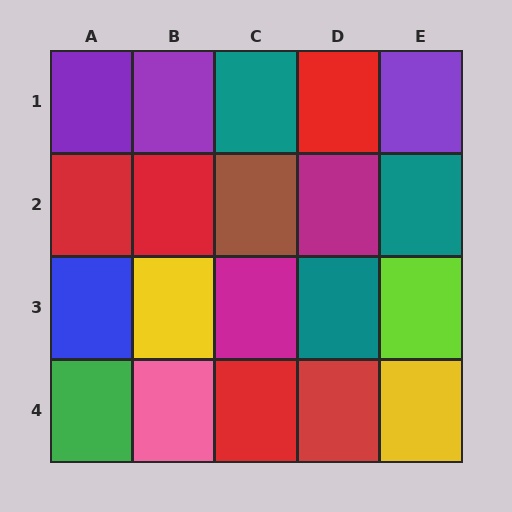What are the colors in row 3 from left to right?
Blue, yellow, magenta, teal, lime.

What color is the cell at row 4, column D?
Red.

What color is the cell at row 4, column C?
Red.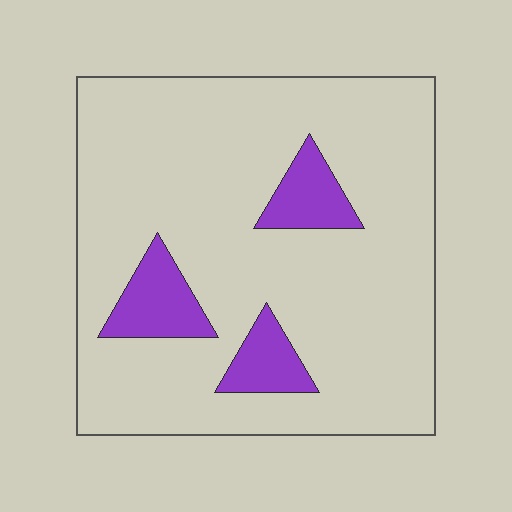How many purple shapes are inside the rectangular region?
3.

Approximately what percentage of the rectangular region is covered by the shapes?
Approximately 15%.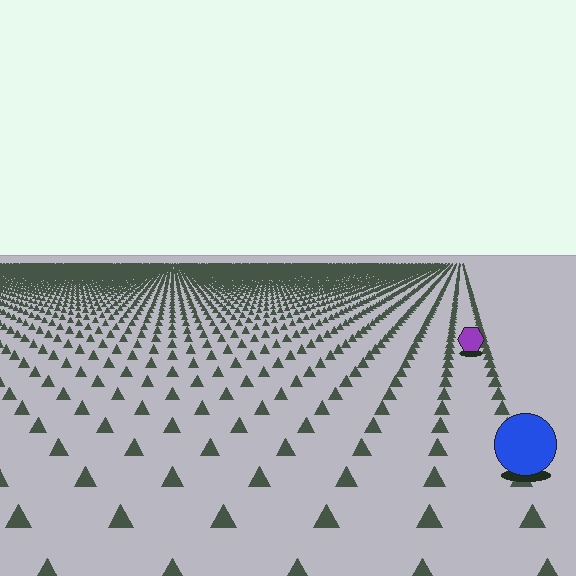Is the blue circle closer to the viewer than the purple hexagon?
Yes. The blue circle is closer — you can tell from the texture gradient: the ground texture is coarser near it.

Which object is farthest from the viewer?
The purple hexagon is farthest from the viewer. It appears smaller and the ground texture around it is denser.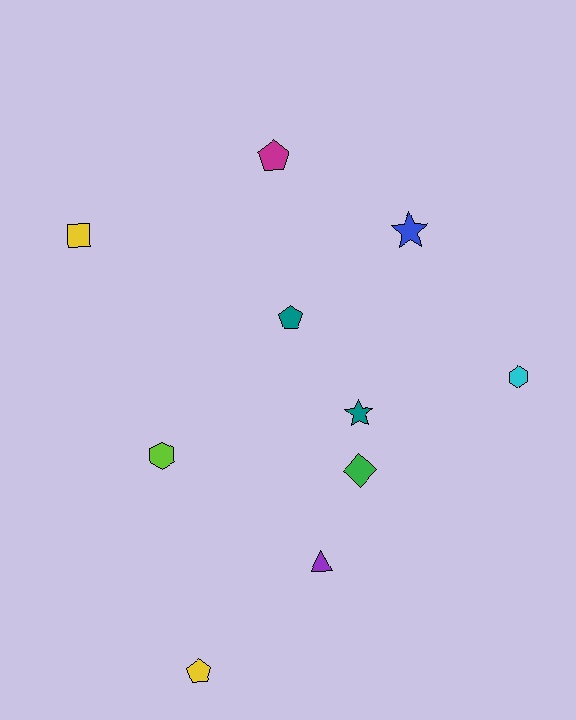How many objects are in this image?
There are 10 objects.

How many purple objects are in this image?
There is 1 purple object.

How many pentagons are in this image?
There are 3 pentagons.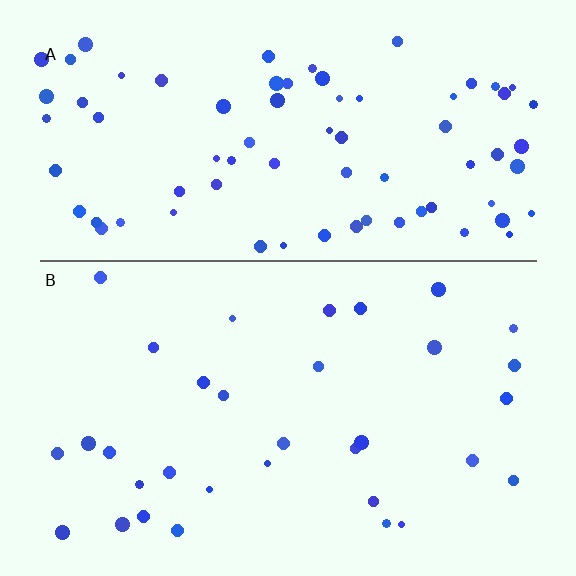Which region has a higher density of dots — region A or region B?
A (the top).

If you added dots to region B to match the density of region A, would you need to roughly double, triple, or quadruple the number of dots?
Approximately double.